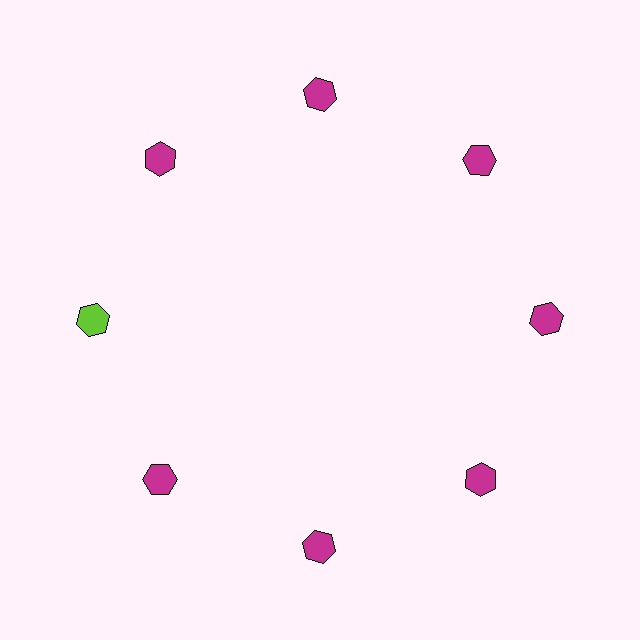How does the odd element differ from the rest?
It has a different color: lime instead of magenta.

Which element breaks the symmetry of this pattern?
The lime hexagon at roughly the 9 o'clock position breaks the symmetry. All other shapes are magenta hexagons.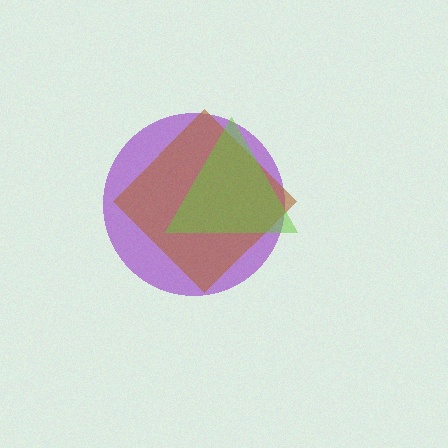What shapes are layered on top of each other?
The layered shapes are: a purple circle, a brown diamond, a lime triangle.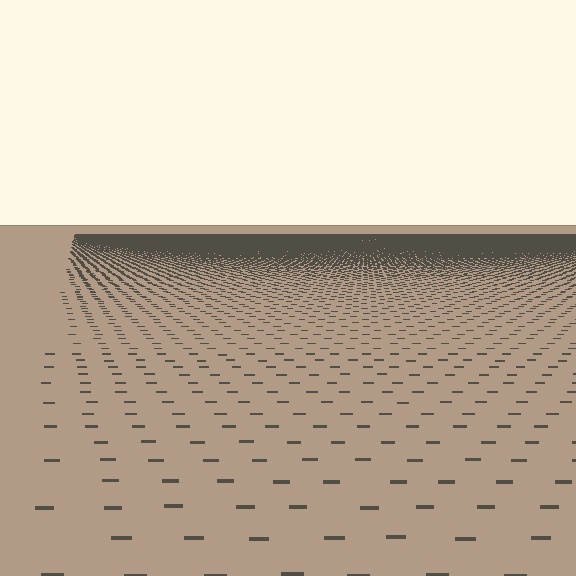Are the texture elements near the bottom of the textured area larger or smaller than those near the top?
Larger. Near the bottom, elements are closer to the viewer and appear at a bigger on-screen size.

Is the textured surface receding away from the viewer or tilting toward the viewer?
The surface is receding away from the viewer. Texture elements get smaller and denser toward the top.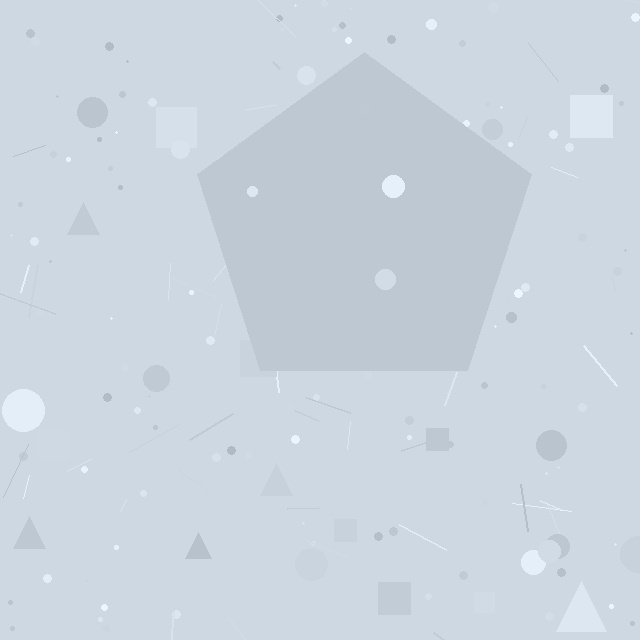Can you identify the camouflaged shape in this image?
The camouflaged shape is a pentagon.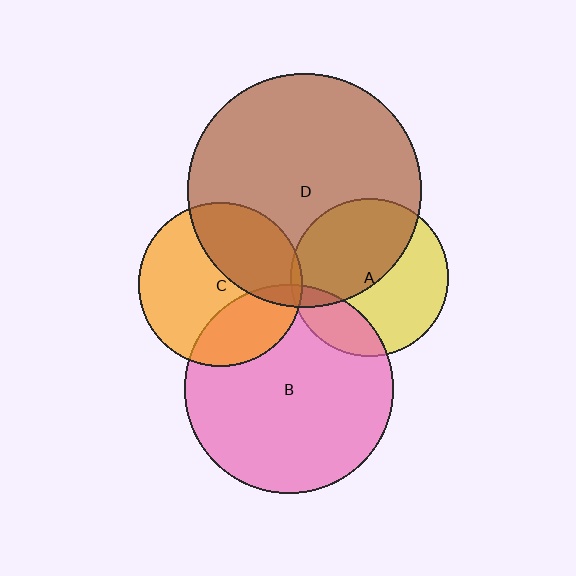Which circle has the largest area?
Circle D (brown).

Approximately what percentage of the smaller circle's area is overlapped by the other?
Approximately 35%.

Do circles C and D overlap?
Yes.